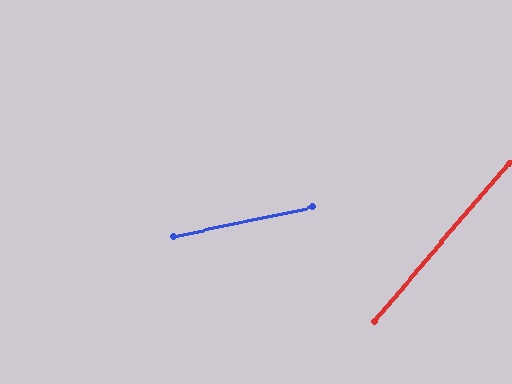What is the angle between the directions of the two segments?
Approximately 38 degrees.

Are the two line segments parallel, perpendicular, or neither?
Neither parallel nor perpendicular — they differ by about 38°.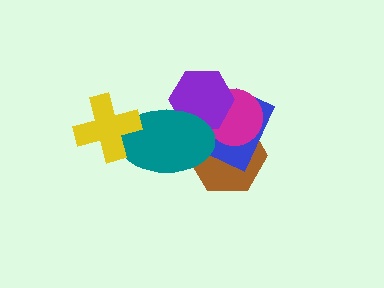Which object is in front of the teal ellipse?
The yellow cross is in front of the teal ellipse.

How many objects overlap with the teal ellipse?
4 objects overlap with the teal ellipse.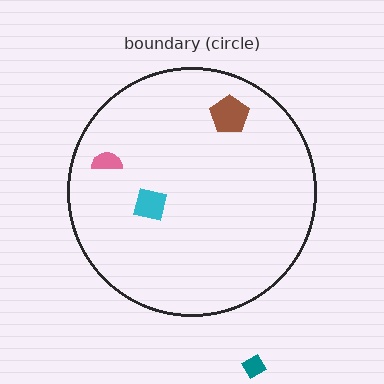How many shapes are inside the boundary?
3 inside, 1 outside.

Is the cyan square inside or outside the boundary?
Inside.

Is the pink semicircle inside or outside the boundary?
Inside.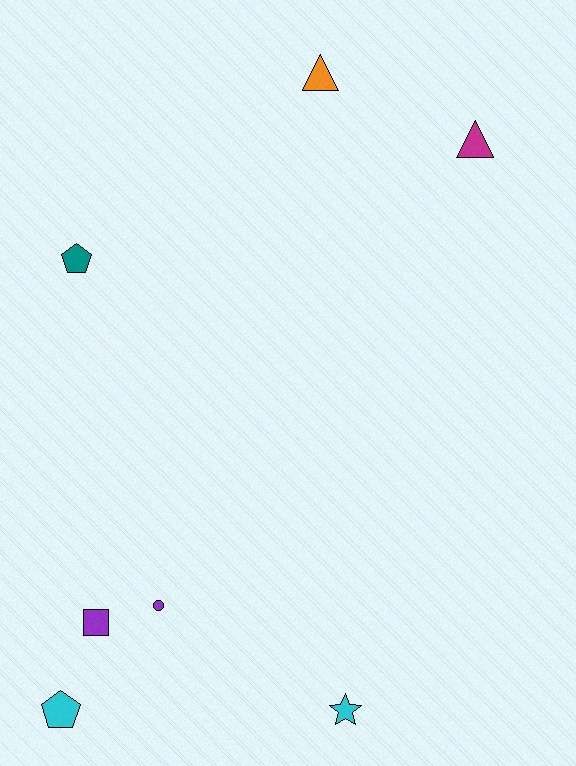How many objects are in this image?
There are 7 objects.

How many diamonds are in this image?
There are no diamonds.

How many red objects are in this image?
There are no red objects.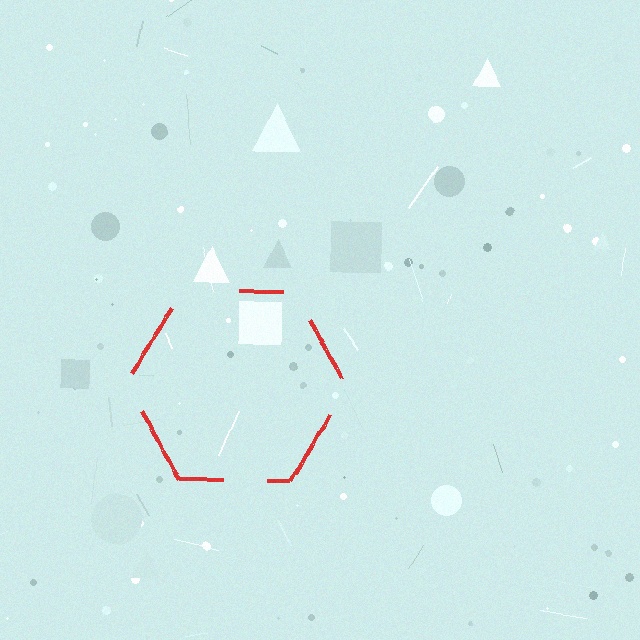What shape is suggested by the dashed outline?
The dashed outline suggests a hexagon.